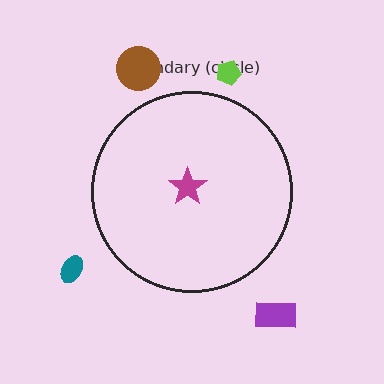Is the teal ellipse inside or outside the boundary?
Outside.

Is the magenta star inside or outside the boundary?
Inside.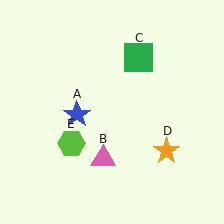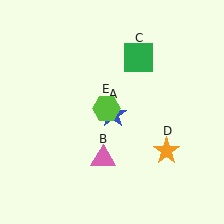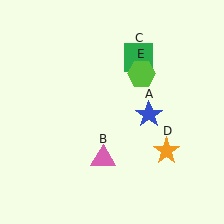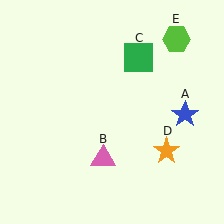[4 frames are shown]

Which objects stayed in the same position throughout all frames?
Pink triangle (object B) and green square (object C) and orange star (object D) remained stationary.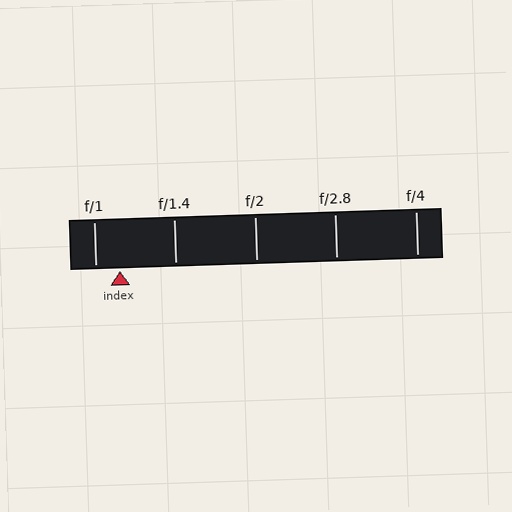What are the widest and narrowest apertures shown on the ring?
The widest aperture shown is f/1 and the narrowest is f/4.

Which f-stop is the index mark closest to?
The index mark is closest to f/1.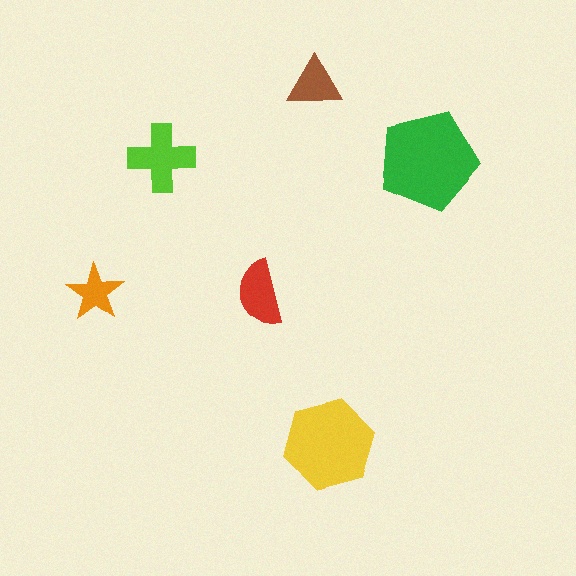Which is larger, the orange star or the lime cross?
The lime cross.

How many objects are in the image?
There are 6 objects in the image.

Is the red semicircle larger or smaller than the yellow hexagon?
Smaller.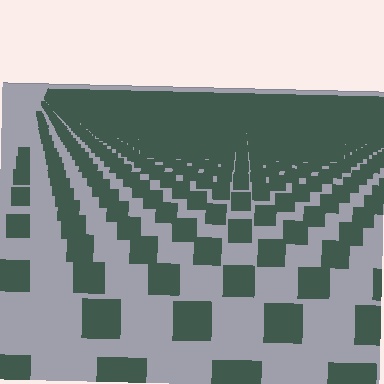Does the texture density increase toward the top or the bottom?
Density increases toward the top.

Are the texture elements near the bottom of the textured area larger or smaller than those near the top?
Larger. Near the bottom, elements are closer to the viewer and appear at a bigger on-screen size.